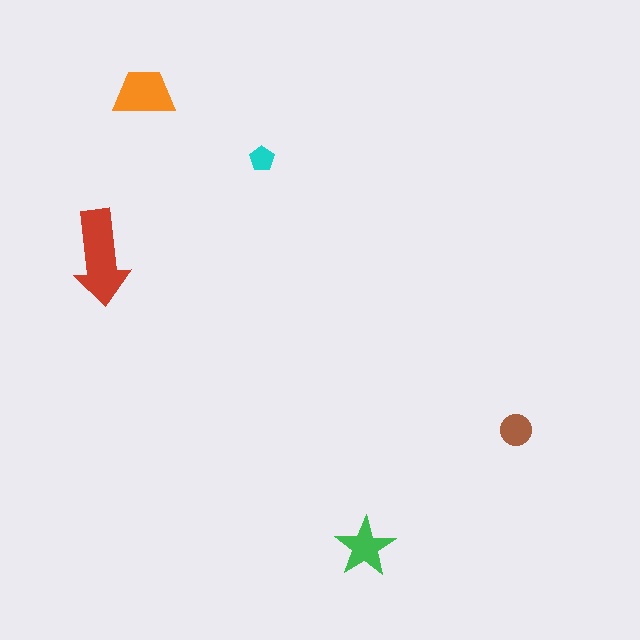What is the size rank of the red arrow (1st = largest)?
1st.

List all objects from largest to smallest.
The red arrow, the orange trapezoid, the green star, the brown circle, the cyan pentagon.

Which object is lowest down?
The green star is bottommost.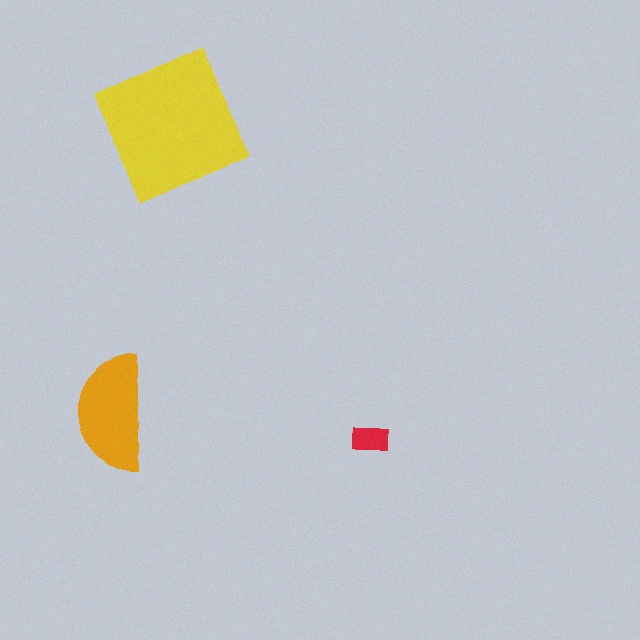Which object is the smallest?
The red rectangle.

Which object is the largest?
The yellow square.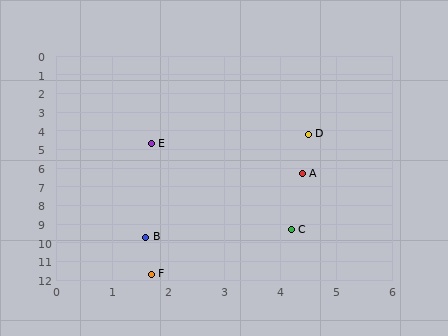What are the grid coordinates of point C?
Point C is at approximately (4.2, 9.3).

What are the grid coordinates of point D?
Point D is at approximately (4.5, 4.2).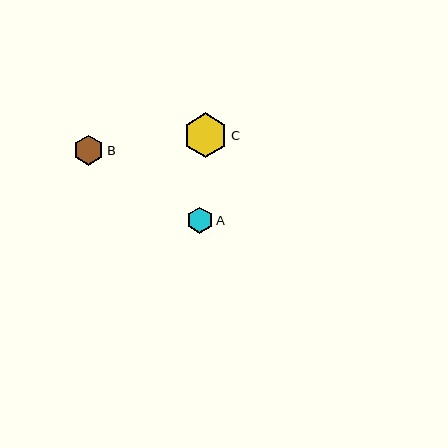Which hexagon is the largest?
Hexagon C is the largest with a size of approximately 45 pixels.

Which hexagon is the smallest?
Hexagon A is the smallest with a size of approximately 26 pixels.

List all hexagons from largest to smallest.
From largest to smallest: C, B, A.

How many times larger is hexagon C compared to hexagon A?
Hexagon C is approximately 1.7 times the size of hexagon A.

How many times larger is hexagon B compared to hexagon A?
Hexagon B is approximately 1.1 times the size of hexagon A.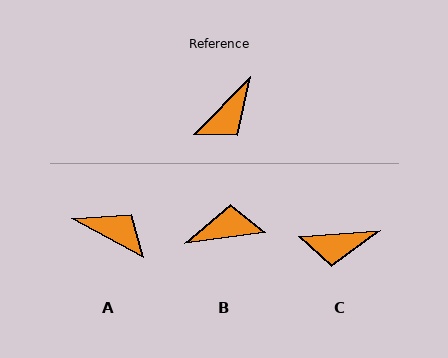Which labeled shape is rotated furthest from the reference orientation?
B, about 143 degrees away.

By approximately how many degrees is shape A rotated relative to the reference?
Approximately 106 degrees counter-clockwise.